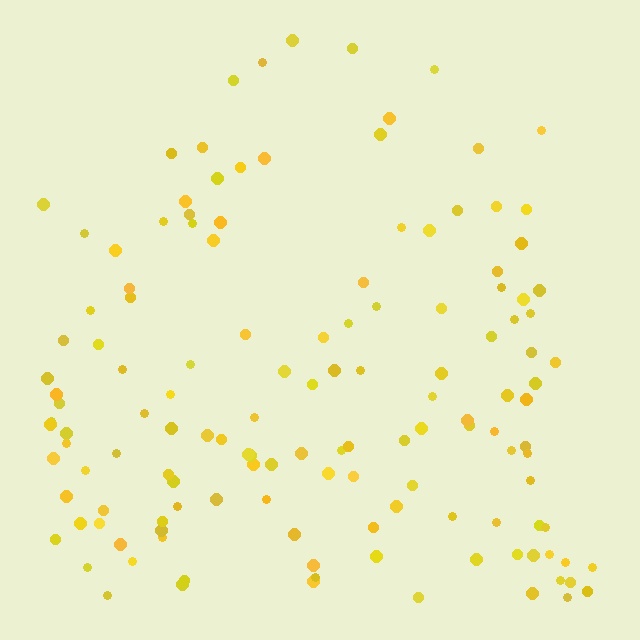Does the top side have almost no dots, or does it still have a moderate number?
Still a moderate number, just noticeably fewer than the bottom.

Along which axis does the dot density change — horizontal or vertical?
Vertical.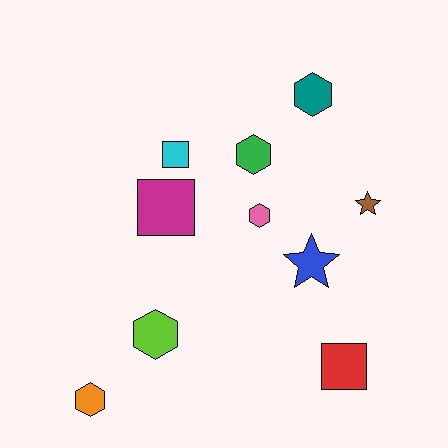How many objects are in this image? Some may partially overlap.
There are 10 objects.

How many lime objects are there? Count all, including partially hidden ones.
There is 1 lime object.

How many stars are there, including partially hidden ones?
There are 2 stars.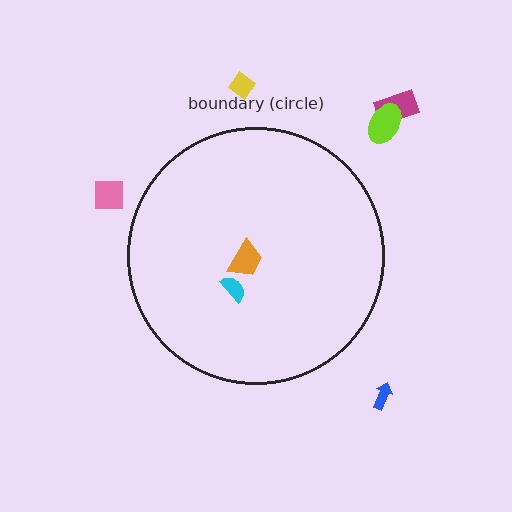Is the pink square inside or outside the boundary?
Outside.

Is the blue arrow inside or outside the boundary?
Outside.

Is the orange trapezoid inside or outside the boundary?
Inside.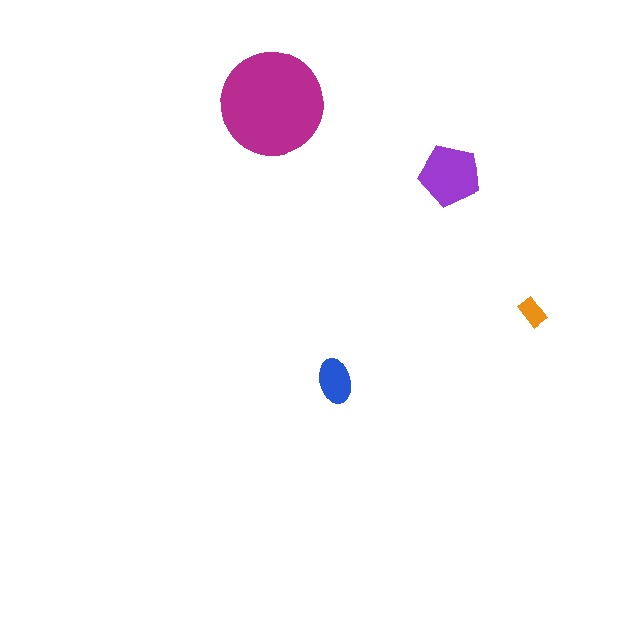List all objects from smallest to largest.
The orange rectangle, the blue ellipse, the purple pentagon, the magenta circle.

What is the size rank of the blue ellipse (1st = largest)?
3rd.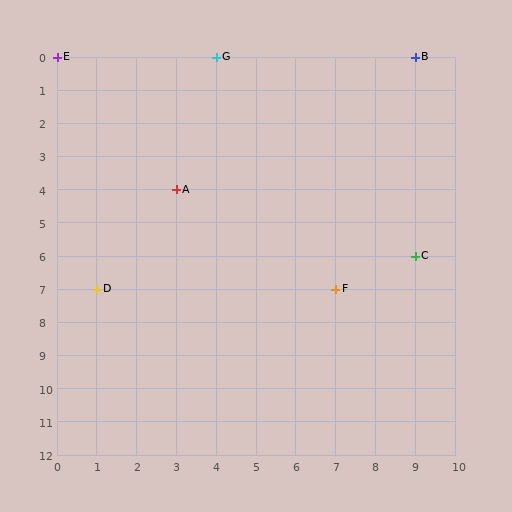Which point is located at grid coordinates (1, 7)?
Point D is at (1, 7).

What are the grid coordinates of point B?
Point B is at grid coordinates (9, 0).